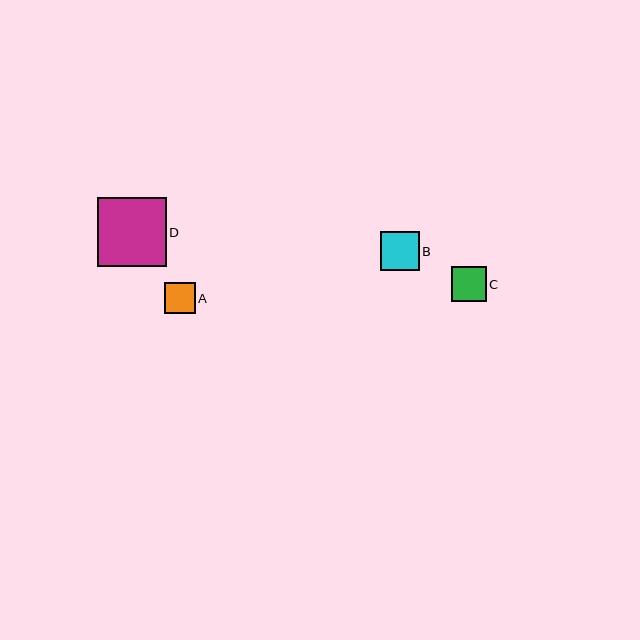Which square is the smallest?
Square A is the smallest with a size of approximately 31 pixels.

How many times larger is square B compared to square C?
Square B is approximately 1.1 times the size of square C.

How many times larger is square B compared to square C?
Square B is approximately 1.1 times the size of square C.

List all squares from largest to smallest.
From largest to smallest: D, B, C, A.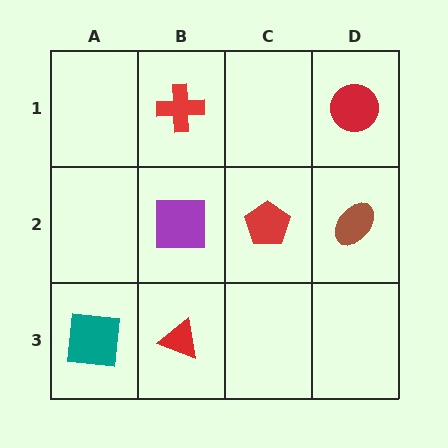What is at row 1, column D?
A red circle.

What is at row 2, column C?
A red pentagon.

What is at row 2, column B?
A purple square.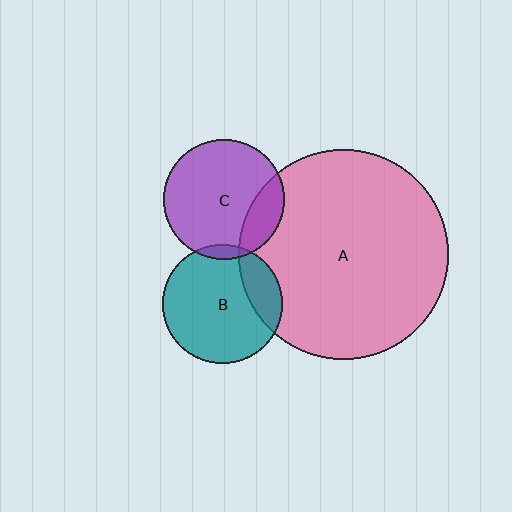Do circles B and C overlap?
Yes.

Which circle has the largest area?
Circle A (pink).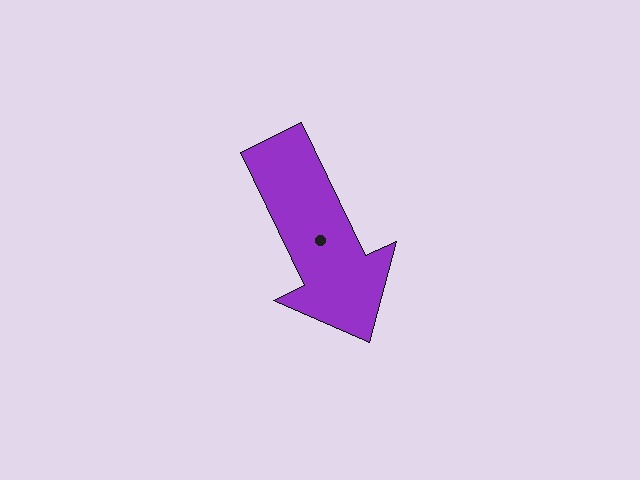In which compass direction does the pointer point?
Southeast.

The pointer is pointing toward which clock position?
Roughly 5 o'clock.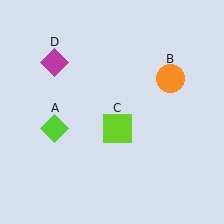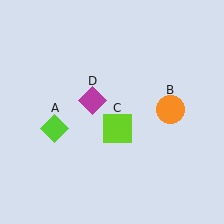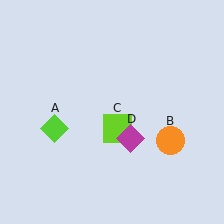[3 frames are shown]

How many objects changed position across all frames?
2 objects changed position: orange circle (object B), magenta diamond (object D).